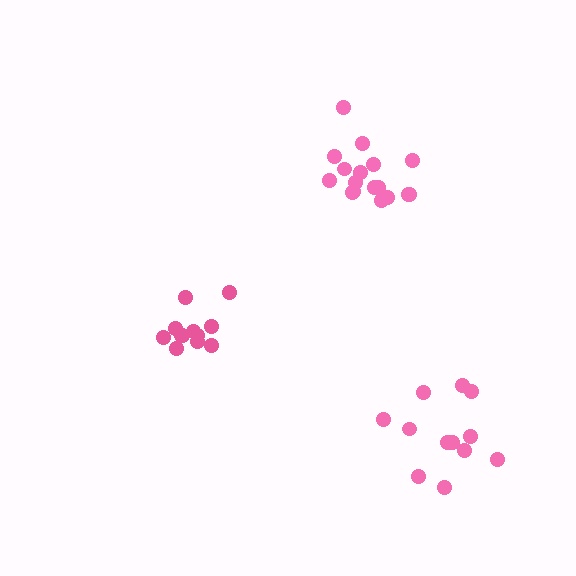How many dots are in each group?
Group 1: 12 dots, Group 2: 17 dots, Group 3: 12 dots (41 total).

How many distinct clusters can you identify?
There are 3 distinct clusters.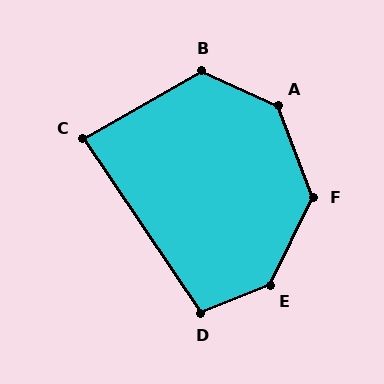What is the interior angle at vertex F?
Approximately 133 degrees (obtuse).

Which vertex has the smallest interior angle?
C, at approximately 86 degrees.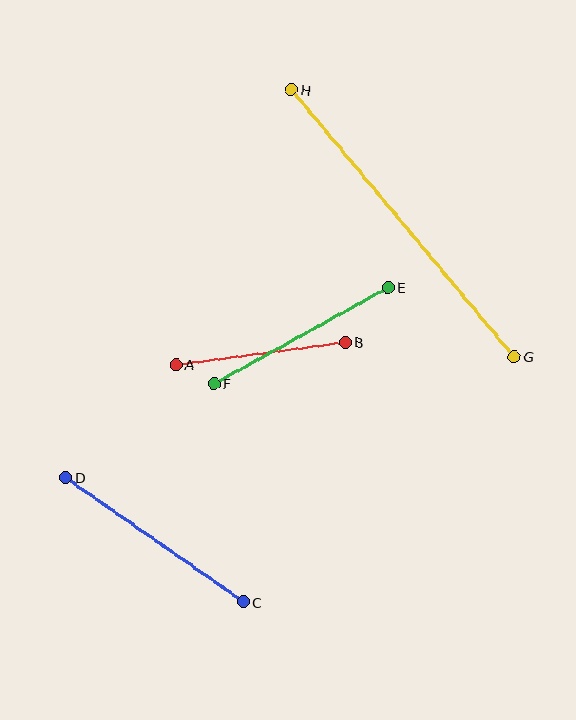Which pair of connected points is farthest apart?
Points G and H are farthest apart.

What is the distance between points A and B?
The distance is approximately 171 pixels.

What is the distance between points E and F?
The distance is approximately 199 pixels.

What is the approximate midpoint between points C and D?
The midpoint is at approximately (154, 540) pixels.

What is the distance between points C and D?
The distance is approximately 217 pixels.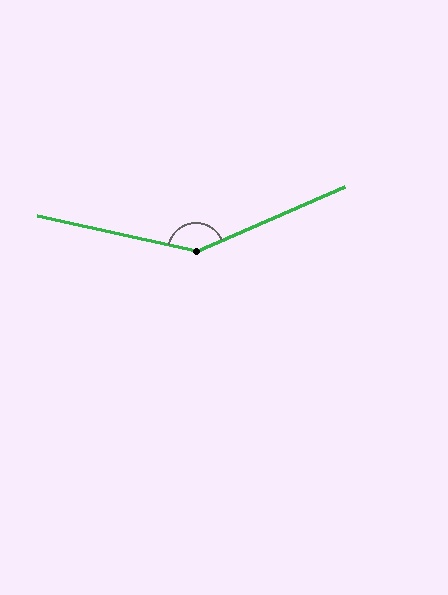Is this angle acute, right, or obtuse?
It is obtuse.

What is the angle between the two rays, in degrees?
Approximately 144 degrees.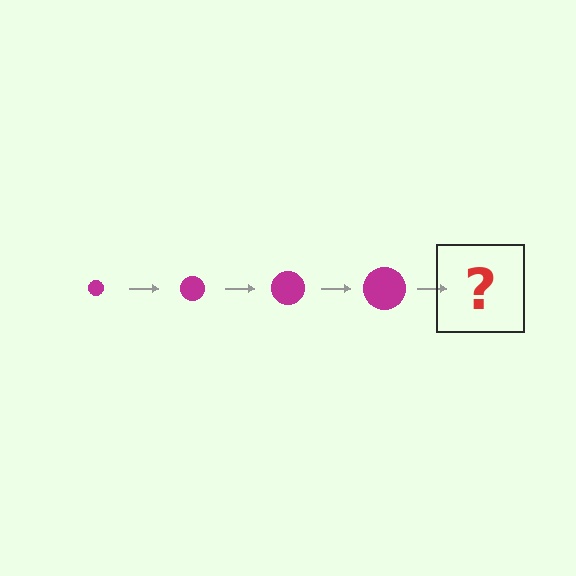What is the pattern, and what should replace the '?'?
The pattern is that the circle gets progressively larger each step. The '?' should be a magenta circle, larger than the previous one.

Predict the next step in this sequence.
The next step is a magenta circle, larger than the previous one.